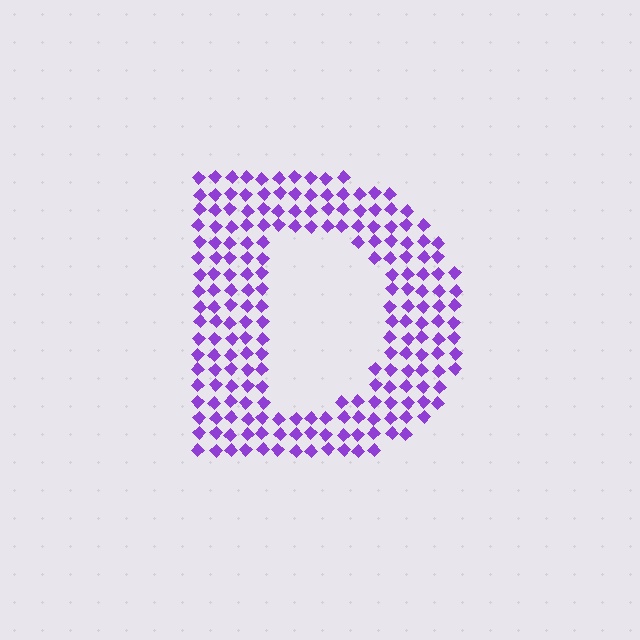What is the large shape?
The large shape is the letter D.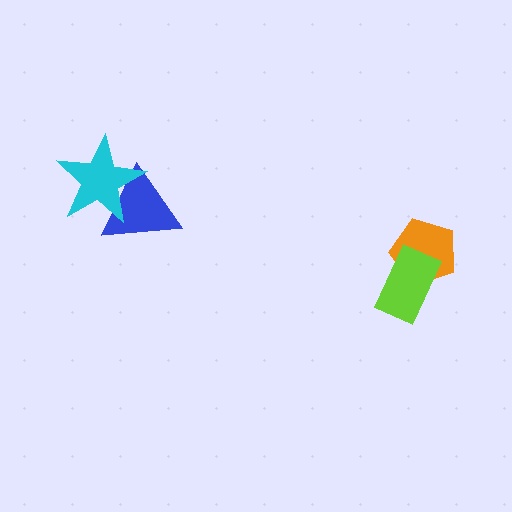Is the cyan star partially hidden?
No, no other shape covers it.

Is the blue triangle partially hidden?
Yes, it is partially covered by another shape.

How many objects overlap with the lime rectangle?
1 object overlaps with the lime rectangle.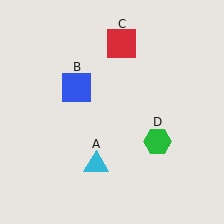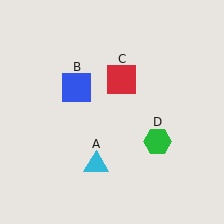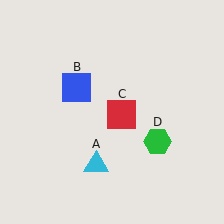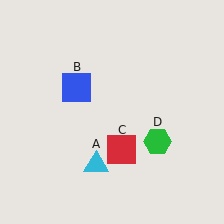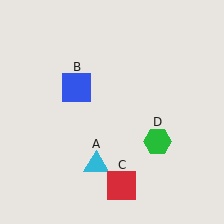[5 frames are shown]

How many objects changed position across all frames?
1 object changed position: red square (object C).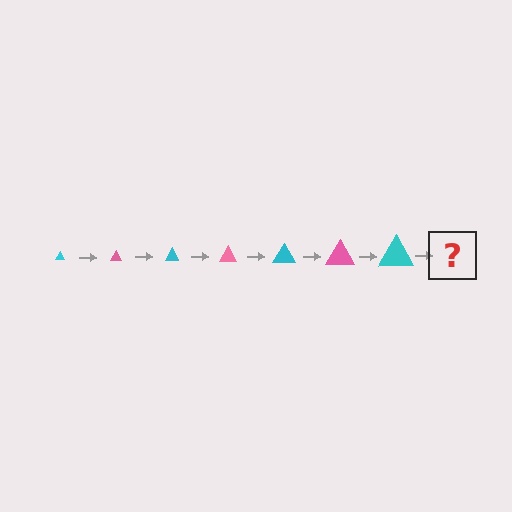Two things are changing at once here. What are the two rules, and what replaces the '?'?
The two rules are that the triangle grows larger each step and the color cycles through cyan and pink. The '?' should be a pink triangle, larger than the previous one.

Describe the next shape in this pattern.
It should be a pink triangle, larger than the previous one.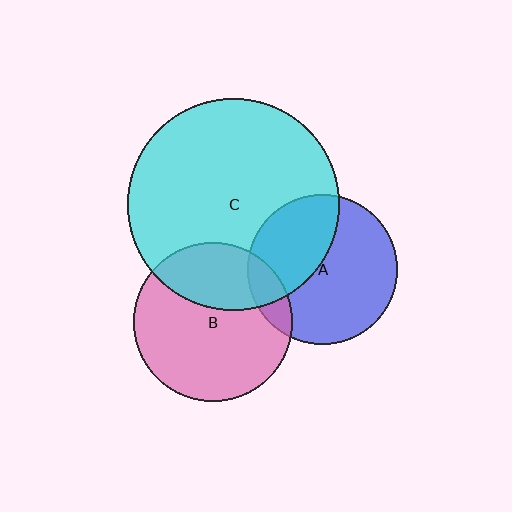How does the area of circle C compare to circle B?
Approximately 1.8 times.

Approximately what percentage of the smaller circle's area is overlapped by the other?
Approximately 30%.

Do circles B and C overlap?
Yes.